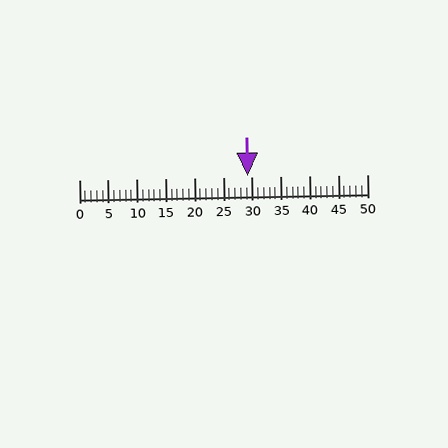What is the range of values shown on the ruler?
The ruler shows values from 0 to 50.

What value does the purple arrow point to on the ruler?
The purple arrow points to approximately 29.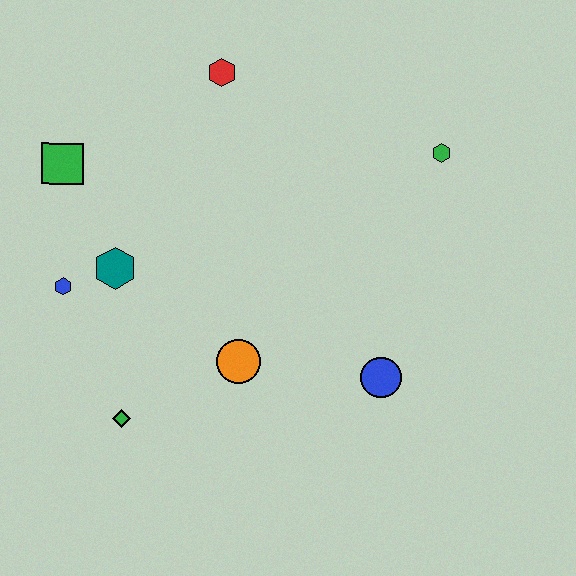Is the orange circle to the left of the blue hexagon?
No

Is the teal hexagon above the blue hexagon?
Yes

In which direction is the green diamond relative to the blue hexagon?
The green diamond is below the blue hexagon.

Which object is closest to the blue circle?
The orange circle is closest to the blue circle.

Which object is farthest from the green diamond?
The green hexagon is farthest from the green diamond.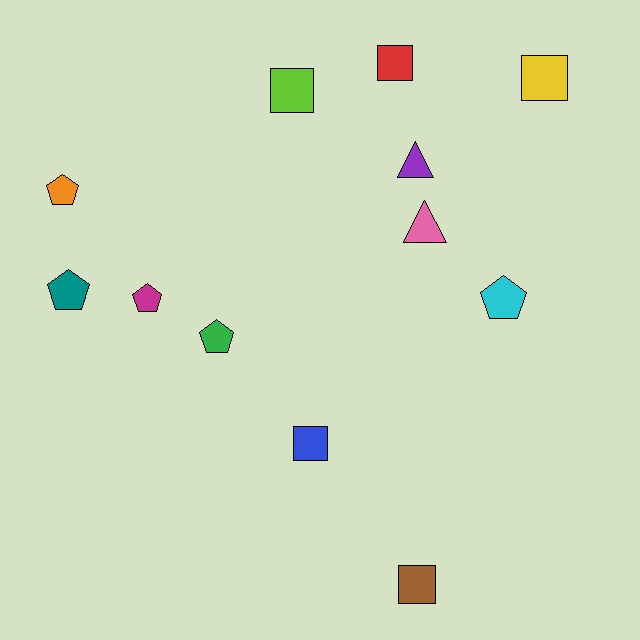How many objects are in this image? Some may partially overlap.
There are 12 objects.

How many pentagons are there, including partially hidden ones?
There are 5 pentagons.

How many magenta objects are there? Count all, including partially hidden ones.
There is 1 magenta object.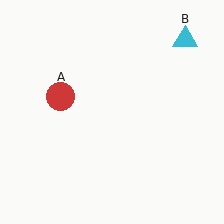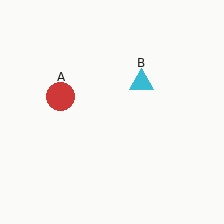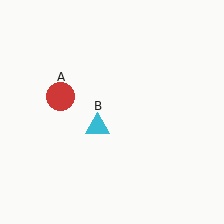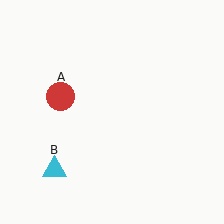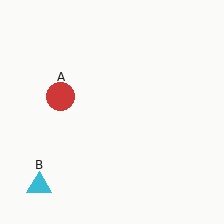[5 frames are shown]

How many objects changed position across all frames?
1 object changed position: cyan triangle (object B).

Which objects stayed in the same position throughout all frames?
Red circle (object A) remained stationary.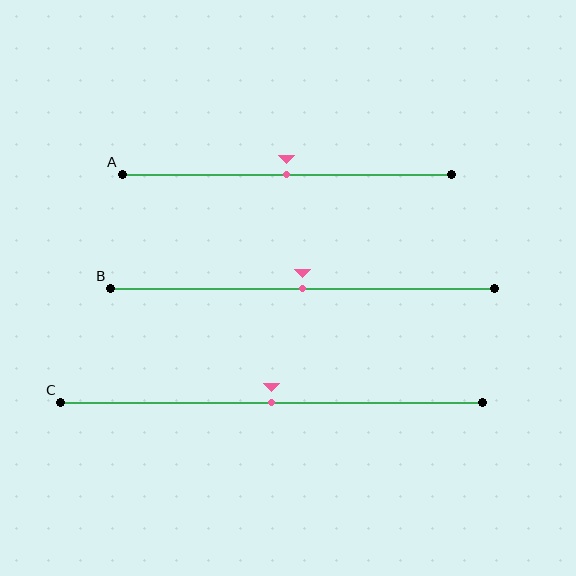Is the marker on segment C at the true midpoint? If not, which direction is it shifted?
Yes, the marker on segment C is at the true midpoint.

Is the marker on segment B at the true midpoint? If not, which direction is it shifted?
Yes, the marker on segment B is at the true midpoint.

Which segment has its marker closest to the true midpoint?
Segment A has its marker closest to the true midpoint.